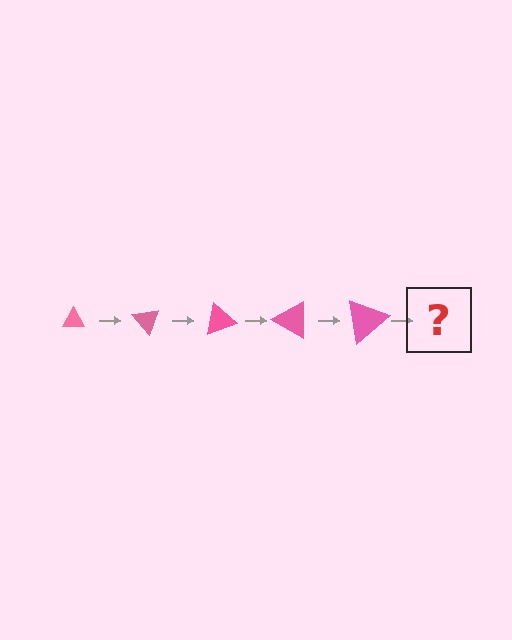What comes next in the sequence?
The next element should be a triangle, larger than the previous one and rotated 250 degrees from the start.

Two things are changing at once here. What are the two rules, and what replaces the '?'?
The two rules are that the triangle grows larger each step and it rotates 50 degrees each step. The '?' should be a triangle, larger than the previous one and rotated 250 degrees from the start.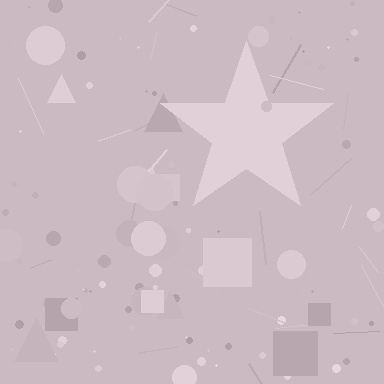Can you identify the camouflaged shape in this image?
The camouflaged shape is a star.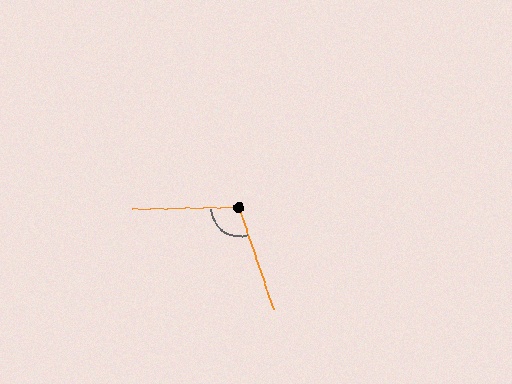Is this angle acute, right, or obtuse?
It is obtuse.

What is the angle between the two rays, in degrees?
Approximately 108 degrees.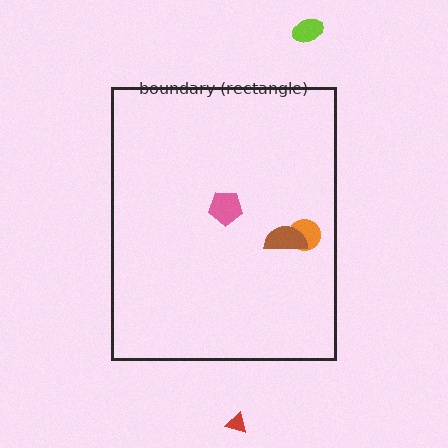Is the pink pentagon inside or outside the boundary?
Inside.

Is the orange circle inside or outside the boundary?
Inside.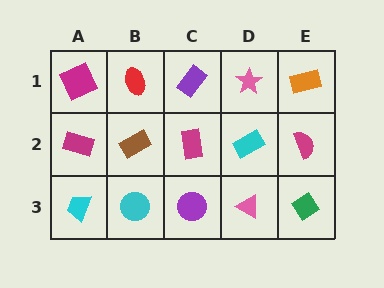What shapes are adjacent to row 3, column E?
A magenta semicircle (row 2, column E), a pink triangle (row 3, column D).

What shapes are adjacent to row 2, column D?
A pink star (row 1, column D), a pink triangle (row 3, column D), a magenta rectangle (row 2, column C), a magenta semicircle (row 2, column E).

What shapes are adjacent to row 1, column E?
A magenta semicircle (row 2, column E), a pink star (row 1, column D).